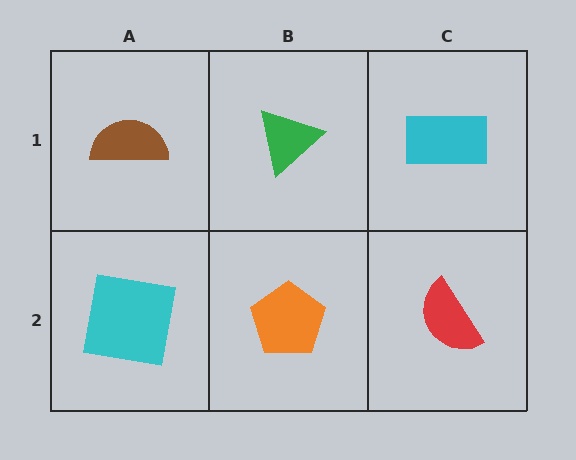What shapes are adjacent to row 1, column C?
A red semicircle (row 2, column C), a green triangle (row 1, column B).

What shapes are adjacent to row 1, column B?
An orange pentagon (row 2, column B), a brown semicircle (row 1, column A), a cyan rectangle (row 1, column C).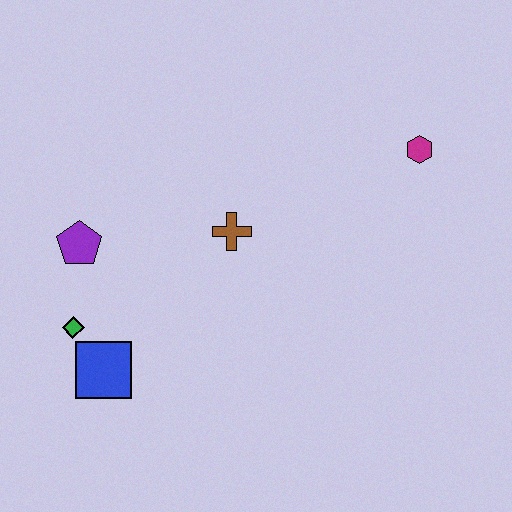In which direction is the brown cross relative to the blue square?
The brown cross is above the blue square.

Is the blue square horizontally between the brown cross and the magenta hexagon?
No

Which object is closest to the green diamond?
The blue square is closest to the green diamond.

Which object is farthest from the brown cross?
The magenta hexagon is farthest from the brown cross.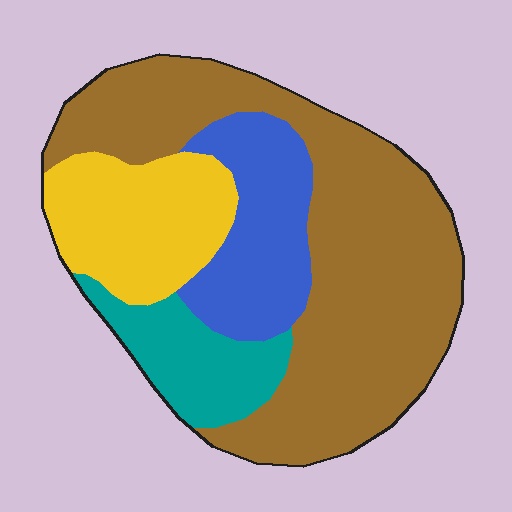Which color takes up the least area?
Teal, at roughly 10%.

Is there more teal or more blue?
Blue.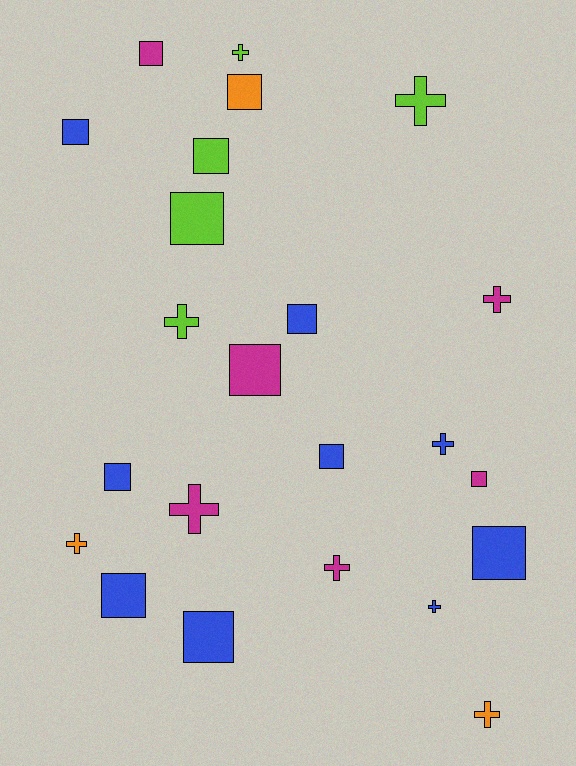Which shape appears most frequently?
Square, with 13 objects.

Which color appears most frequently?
Blue, with 9 objects.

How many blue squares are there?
There are 7 blue squares.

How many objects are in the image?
There are 23 objects.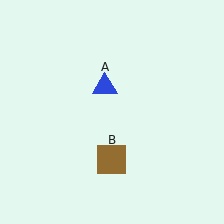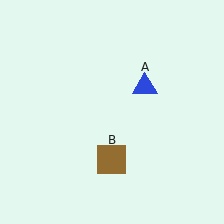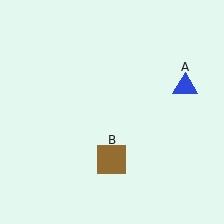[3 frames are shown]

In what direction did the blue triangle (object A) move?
The blue triangle (object A) moved right.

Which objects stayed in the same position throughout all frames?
Brown square (object B) remained stationary.